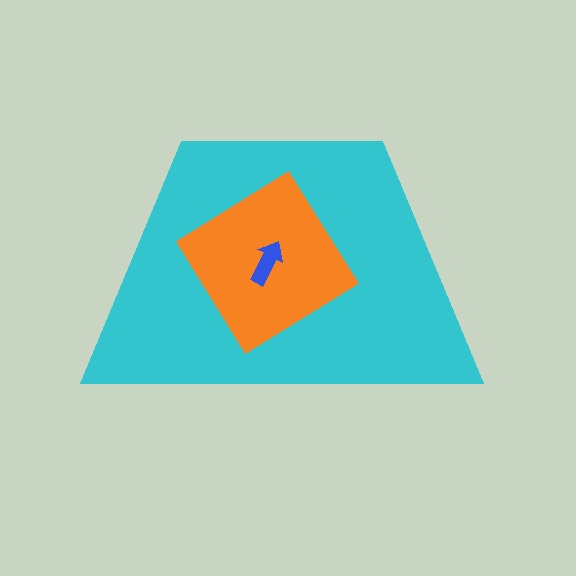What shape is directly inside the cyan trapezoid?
The orange diamond.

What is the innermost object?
The blue arrow.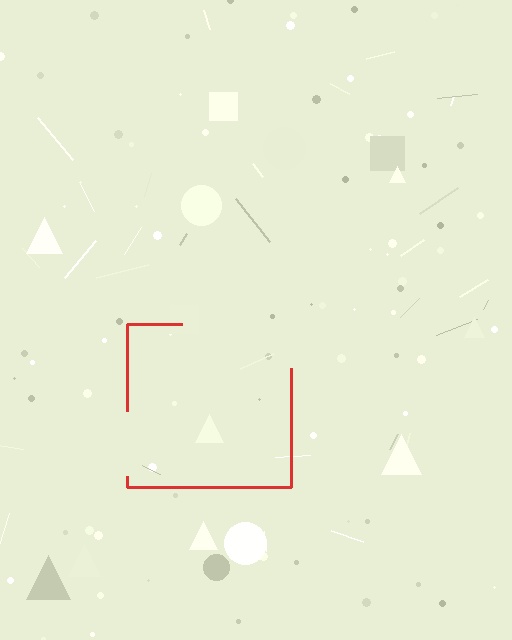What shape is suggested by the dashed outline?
The dashed outline suggests a square.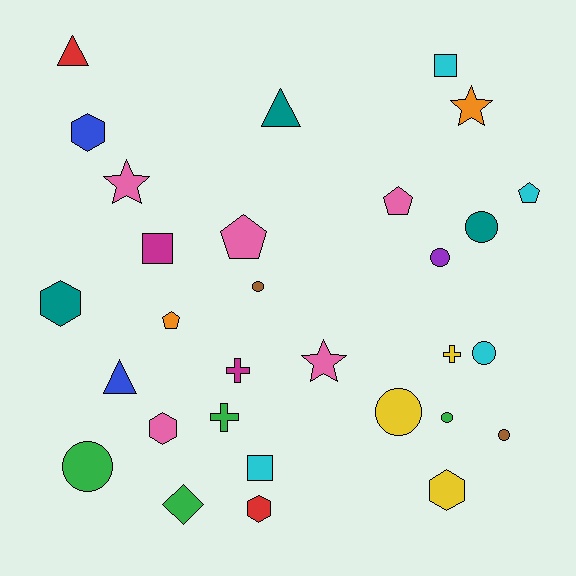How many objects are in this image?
There are 30 objects.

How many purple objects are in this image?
There is 1 purple object.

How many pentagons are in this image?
There are 4 pentagons.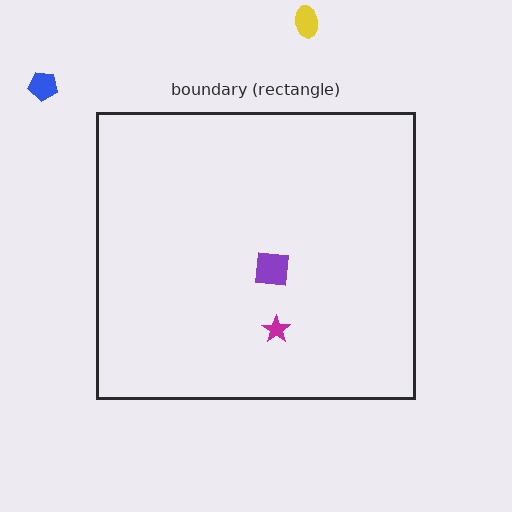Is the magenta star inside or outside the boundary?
Inside.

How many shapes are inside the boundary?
2 inside, 2 outside.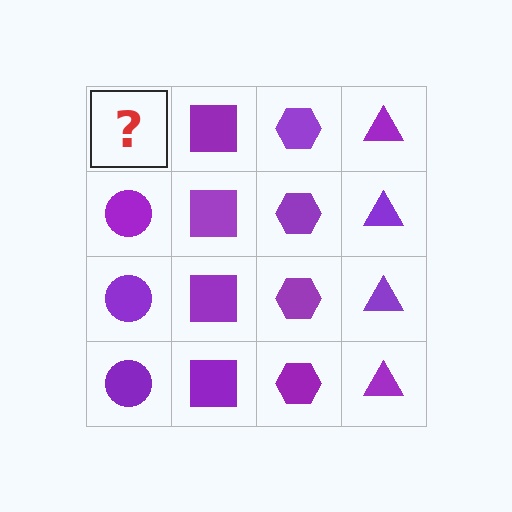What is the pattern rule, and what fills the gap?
The rule is that each column has a consistent shape. The gap should be filled with a purple circle.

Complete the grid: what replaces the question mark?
The question mark should be replaced with a purple circle.